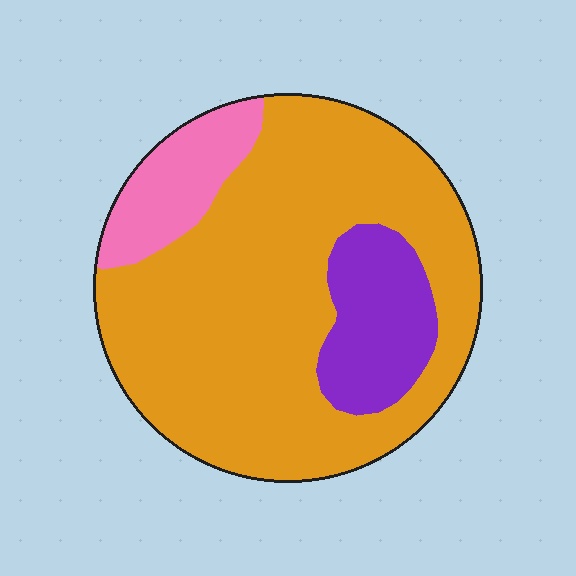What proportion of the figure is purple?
Purple covers 15% of the figure.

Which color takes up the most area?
Orange, at roughly 75%.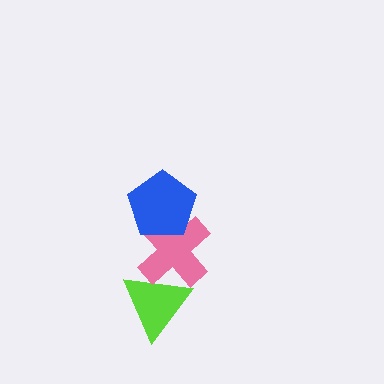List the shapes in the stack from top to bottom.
From top to bottom: the blue pentagon, the pink cross, the lime triangle.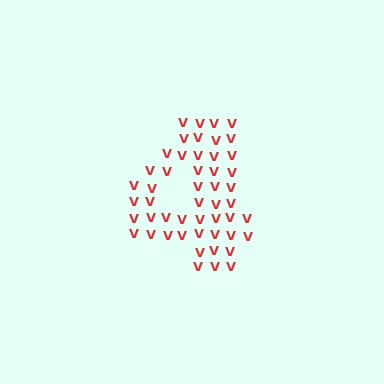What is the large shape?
The large shape is the digit 4.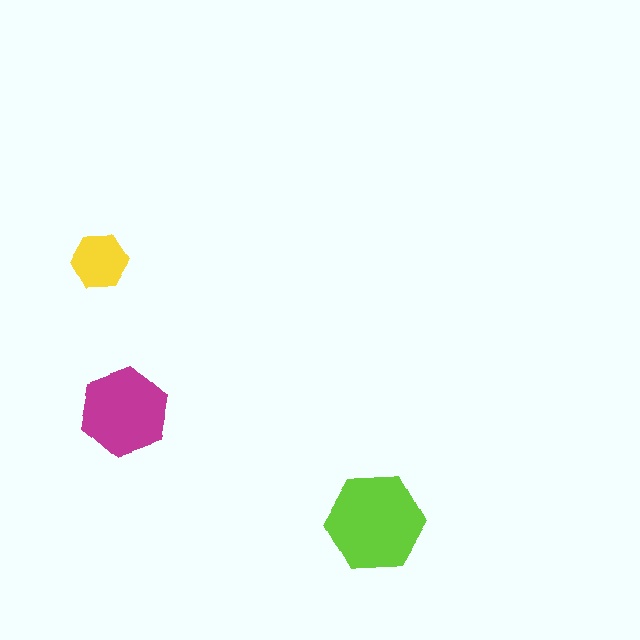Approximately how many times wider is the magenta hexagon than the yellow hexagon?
About 1.5 times wider.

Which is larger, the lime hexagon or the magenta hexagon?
The lime one.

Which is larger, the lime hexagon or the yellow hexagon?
The lime one.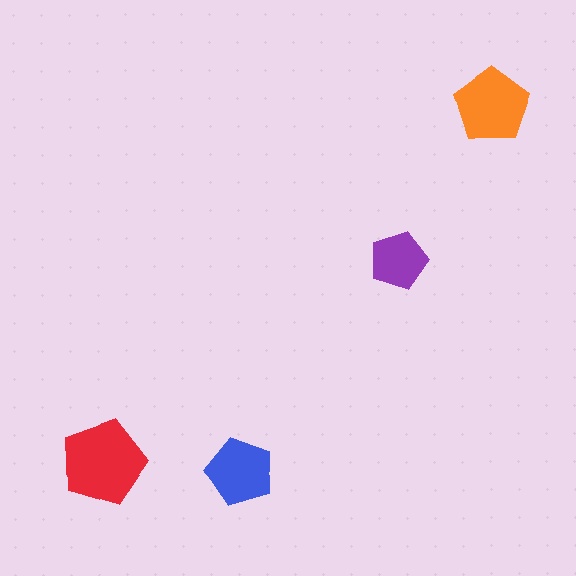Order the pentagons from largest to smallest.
the red one, the orange one, the blue one, the purple one.